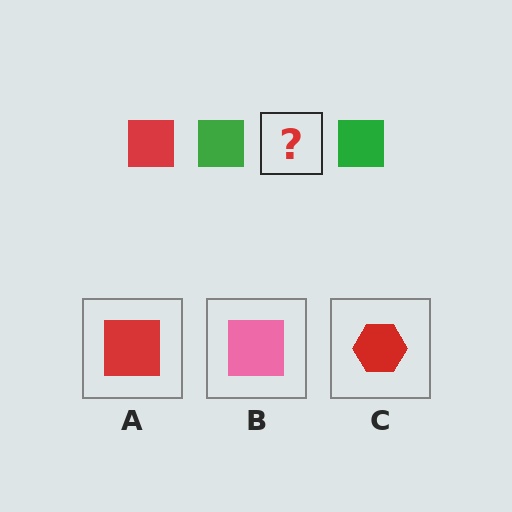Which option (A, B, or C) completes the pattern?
A.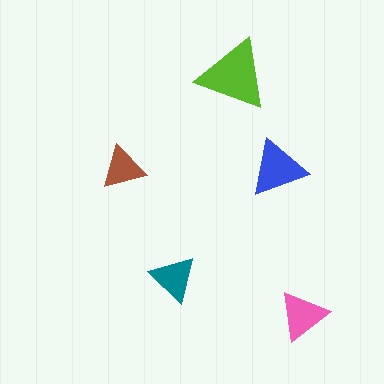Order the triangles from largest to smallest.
the lime one, the blue one, the pink one, the teal one, the brown one.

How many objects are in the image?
There are 5 objects in the image.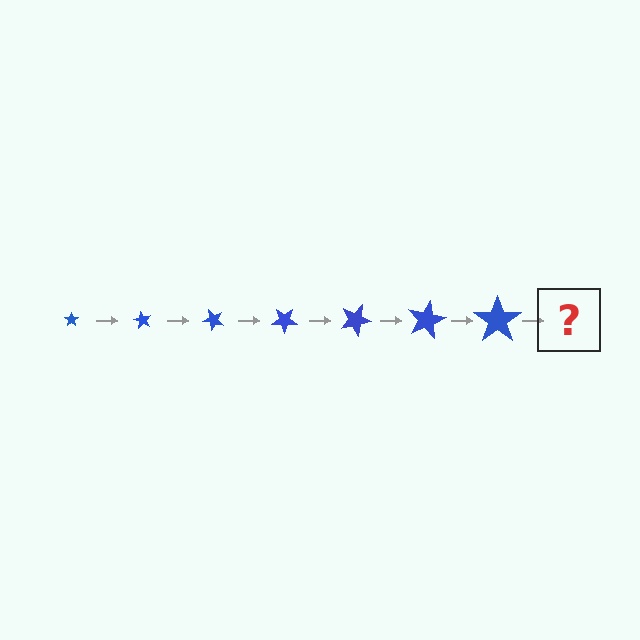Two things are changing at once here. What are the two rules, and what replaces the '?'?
The two rules are that the star grows larger each step and it rotates 60 degrees each step. The '?' should be a star, larger than the previous one and rotated 420 degrees from the start.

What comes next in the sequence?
The next element should be a star, larger than the previous one and rotated 420 degrees from the start.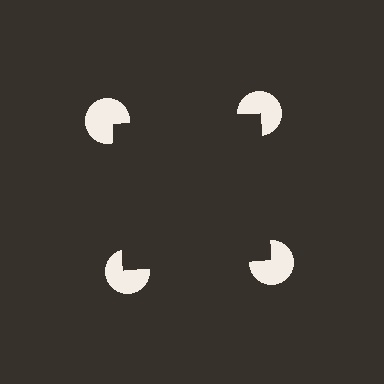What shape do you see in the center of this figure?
An illusory square — its edges are inferred from the aligned wedge cuts in the pac-man discs, not physically drawn.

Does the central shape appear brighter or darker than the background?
It typically appears slightly darker than the background, even though no actual brightness change is drawn.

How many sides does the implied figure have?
4 sides.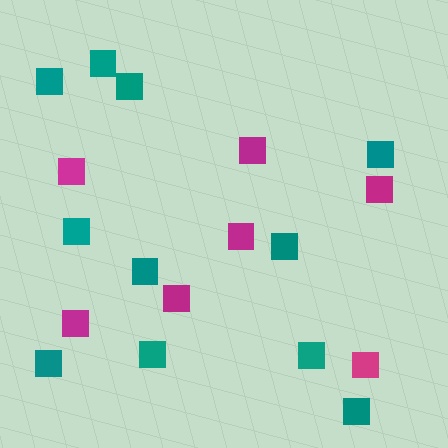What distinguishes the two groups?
There are 2 groups: one group of teal squares (11) and one group of magenta squares (7).